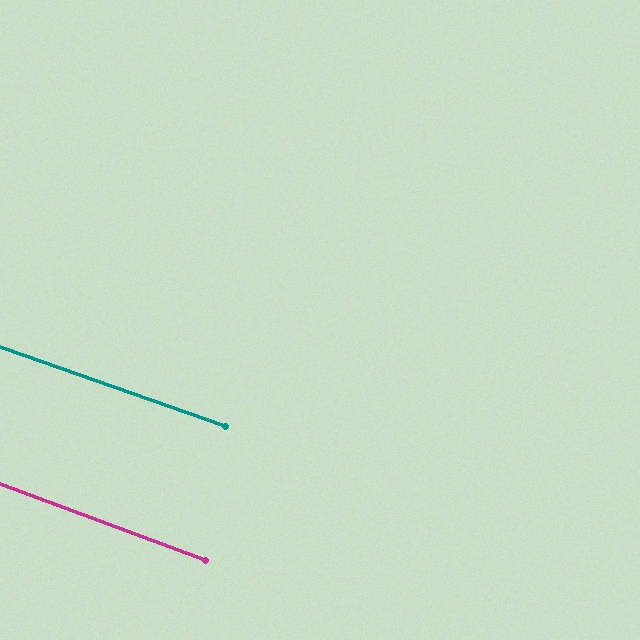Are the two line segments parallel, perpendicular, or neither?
Parallel — their directions differ by only 0.9°.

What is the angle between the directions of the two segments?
Approximately 1 degree.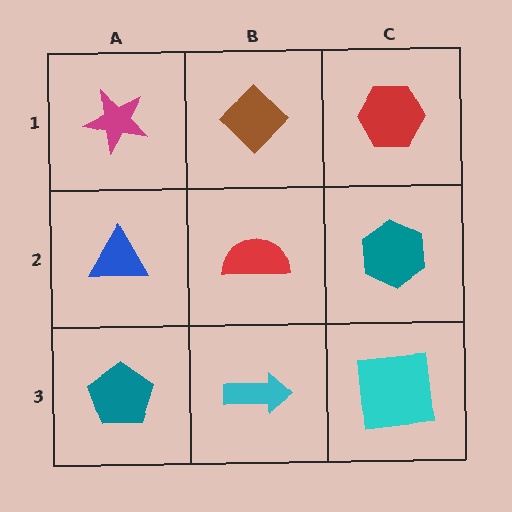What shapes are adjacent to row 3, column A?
A blue triangle (row 2, column A), a cyan arrow (row 3, column B).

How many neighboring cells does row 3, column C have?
2.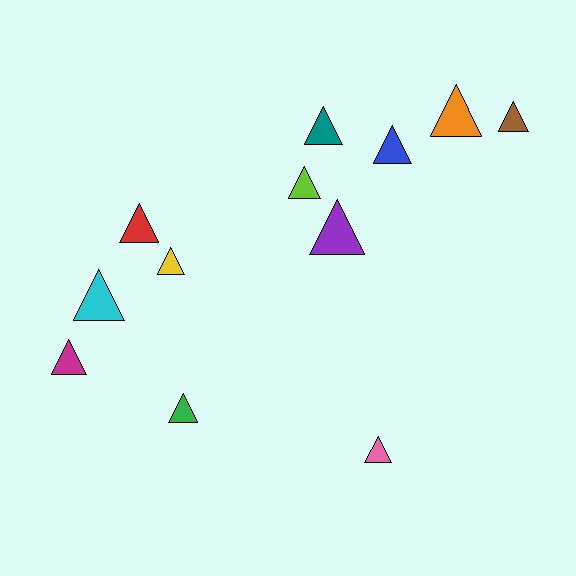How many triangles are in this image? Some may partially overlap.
There are 12 triangles.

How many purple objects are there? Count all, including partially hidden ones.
There is 1 purple object.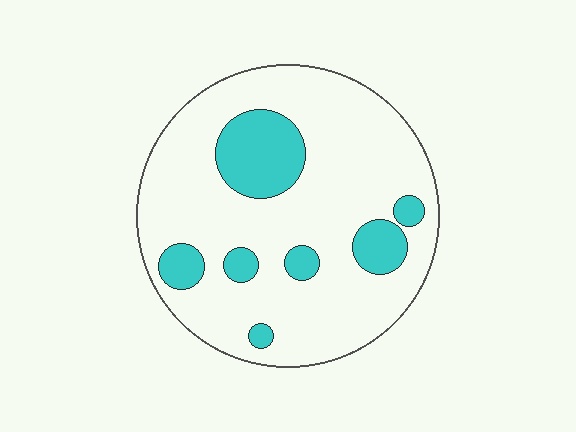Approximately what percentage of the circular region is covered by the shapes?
Approximately 20%.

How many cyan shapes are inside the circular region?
7.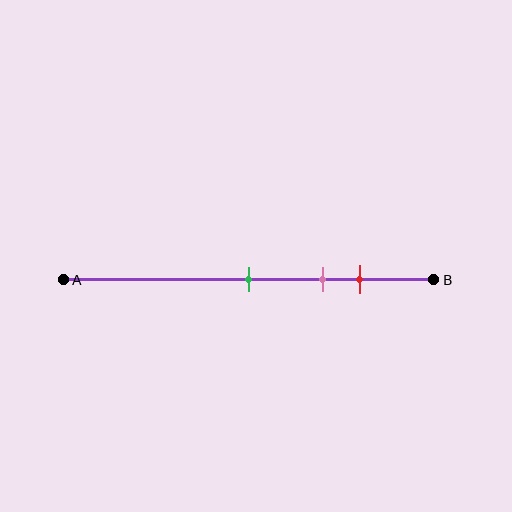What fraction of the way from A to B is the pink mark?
The pink mark is approximately 70% (0.7) of the way from A to B.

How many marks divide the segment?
There are 3 marks dividing the segment.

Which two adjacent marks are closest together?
The pink and red marks are the closest adjacent pair.